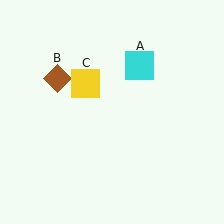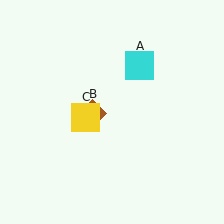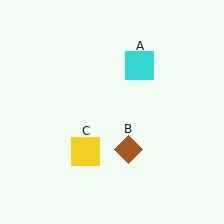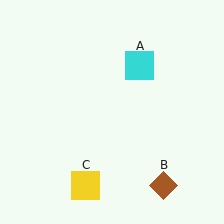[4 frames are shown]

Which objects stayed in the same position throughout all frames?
Cyan square (object A) remained stationary.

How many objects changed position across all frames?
2 objects changed position: brown diamond (object B), yellow square (object C).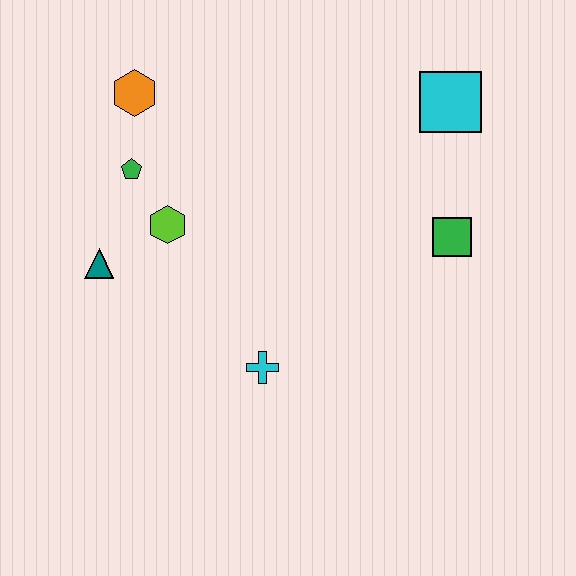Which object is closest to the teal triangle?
The lime hexagon is closest to the teal triangle.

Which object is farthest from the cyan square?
The teal triangle is farthest from the cyan square.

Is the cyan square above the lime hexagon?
Yes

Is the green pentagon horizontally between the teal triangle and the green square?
Yes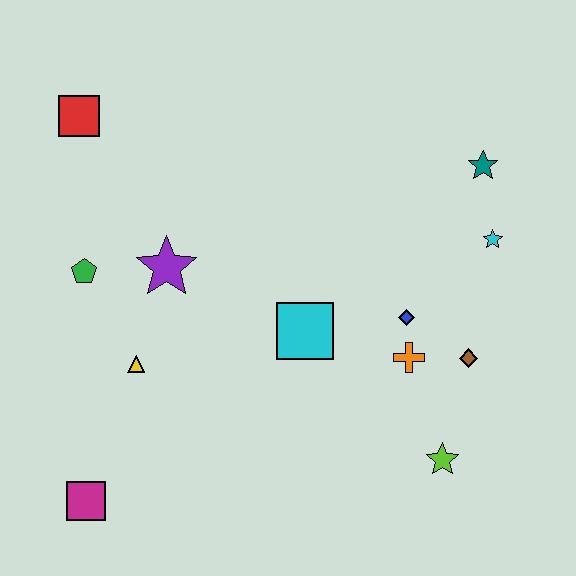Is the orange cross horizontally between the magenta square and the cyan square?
No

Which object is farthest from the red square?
The lime star is farthest from the red square.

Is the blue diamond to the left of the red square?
No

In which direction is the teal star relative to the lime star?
The teal star is above the lime star.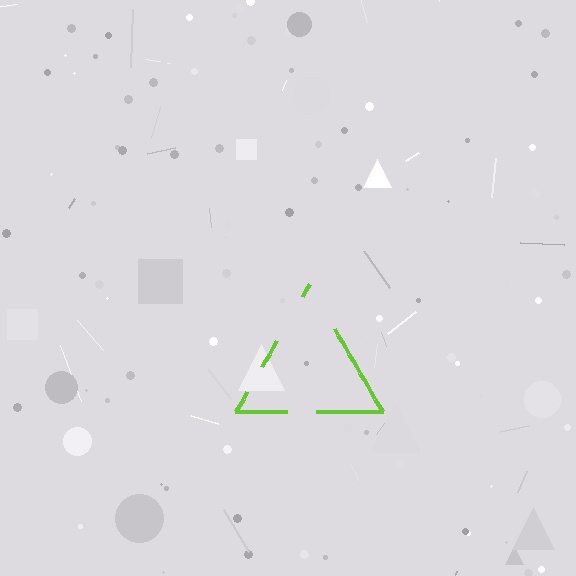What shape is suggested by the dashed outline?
The dashed outline suggests a triangle.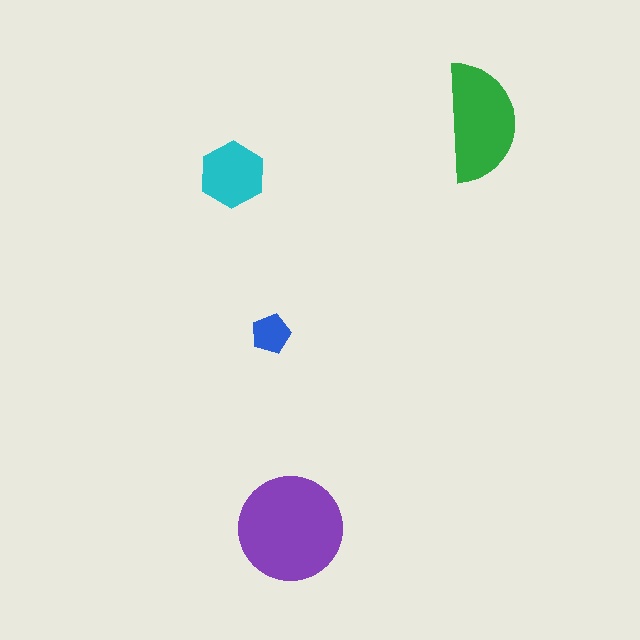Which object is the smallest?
The blue pentagon.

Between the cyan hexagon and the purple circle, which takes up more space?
The purple circle.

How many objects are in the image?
There are 4 objects in the image.